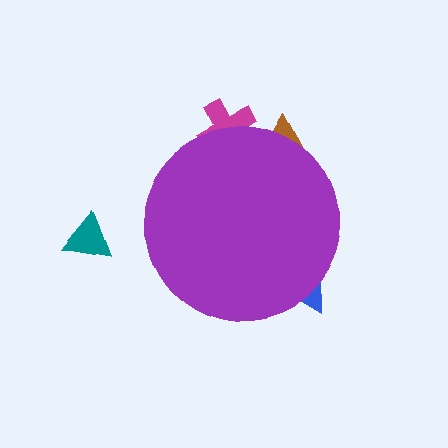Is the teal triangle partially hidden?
No, the teal triangle is fully visible.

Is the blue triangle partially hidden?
Yes, the blue triangle is partially hidden behind the purple circle.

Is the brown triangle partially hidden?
Yes, the brown triangle is partially hidden behind the purple circle.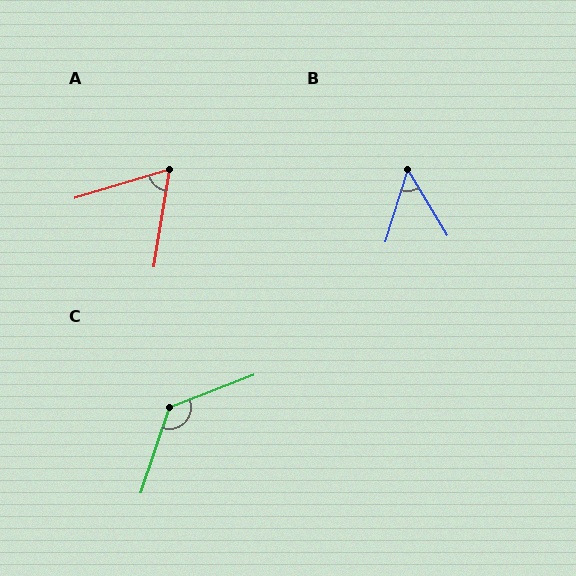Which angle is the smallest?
B, at approximately 49 degrees.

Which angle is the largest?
C, at approximately 130 degrees.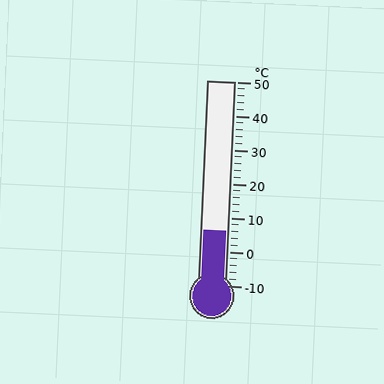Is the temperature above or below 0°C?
The temperature is above 0°C.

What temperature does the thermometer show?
The thermometer shows approximately 6°C.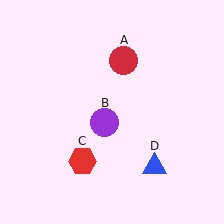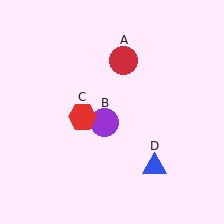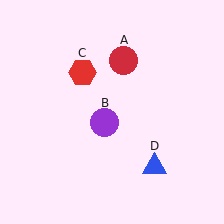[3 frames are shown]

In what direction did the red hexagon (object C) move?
The red hexagon (object C) moved up.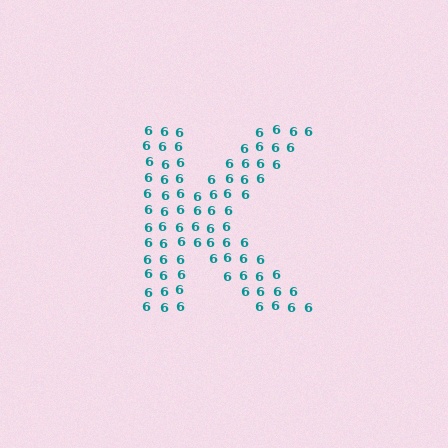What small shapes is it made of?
It is made of small digit 6's.